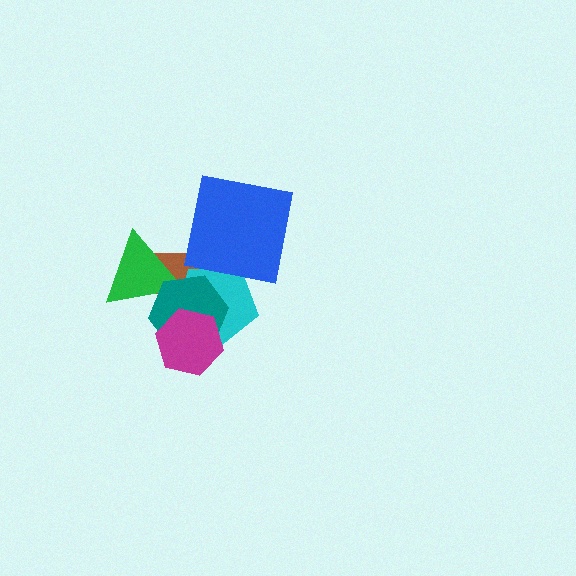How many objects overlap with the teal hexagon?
4 objects overlap with the teal hexagon.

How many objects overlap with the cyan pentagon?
4 objects overlap with the cyan pentagon.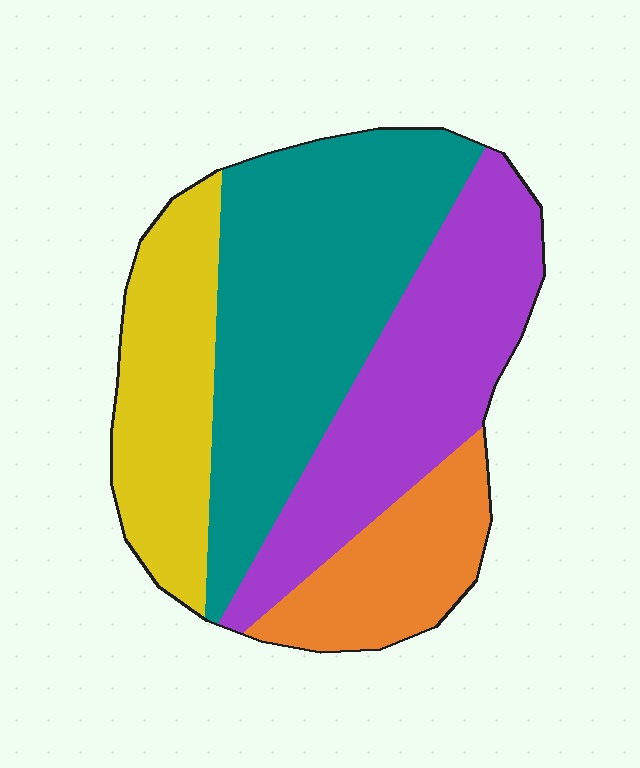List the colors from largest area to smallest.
From largest to smallest: teal, purple, yellow, orange.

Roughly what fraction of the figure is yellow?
Yellow takes up less than a quarter of the figure.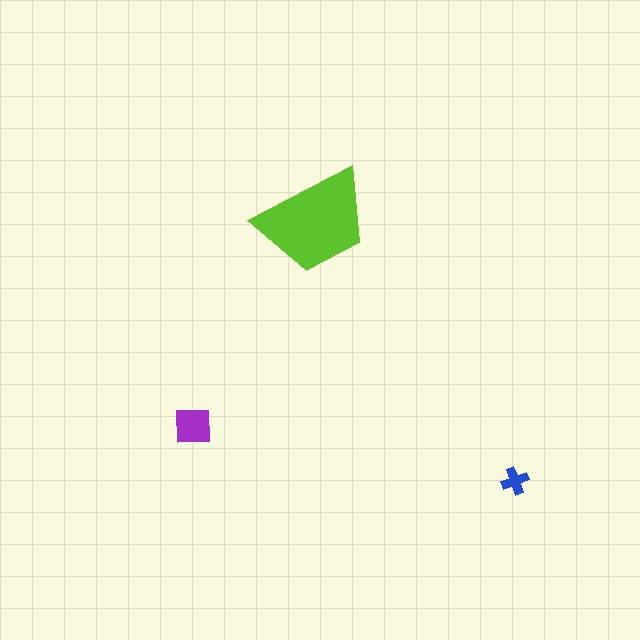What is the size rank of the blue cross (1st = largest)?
3rd.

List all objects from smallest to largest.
The blue cross, the purple square, the lime trapezoid.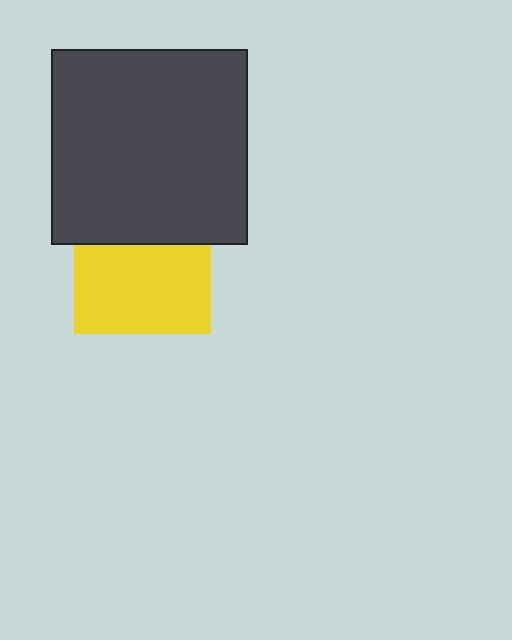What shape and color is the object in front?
The object in front is a dark gray square.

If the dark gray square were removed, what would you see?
You would see the complete yellow square.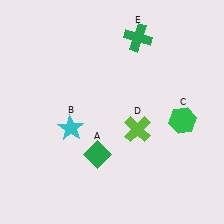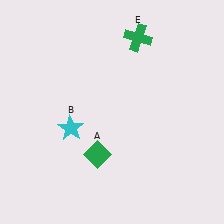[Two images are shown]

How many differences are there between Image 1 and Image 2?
There are 2 differences between the two images.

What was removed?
The lime cross (D), the green hexagon (C) were removed in Image 2.